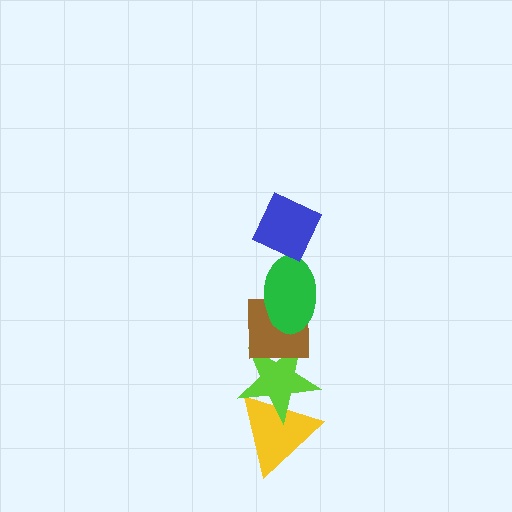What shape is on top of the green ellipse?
The blue diamond is on top of the green ellipse.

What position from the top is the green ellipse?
The green ellipse is 2nd from the top.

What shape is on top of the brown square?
The green ellipse is on top of the brown square.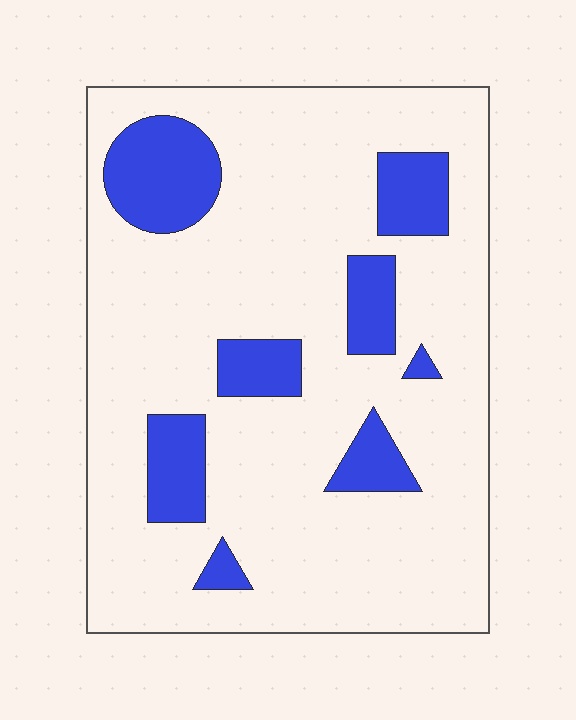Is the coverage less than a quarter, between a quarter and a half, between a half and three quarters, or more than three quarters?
Less than a quarter.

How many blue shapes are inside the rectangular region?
8.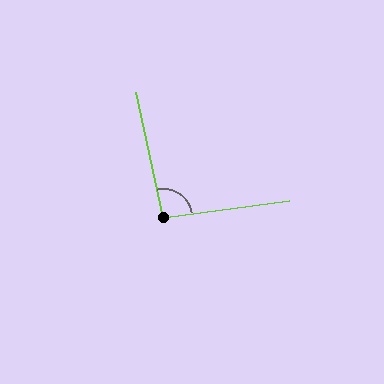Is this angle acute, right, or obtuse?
It is approximately a right angle.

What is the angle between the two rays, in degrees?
Approximately 95 degrees.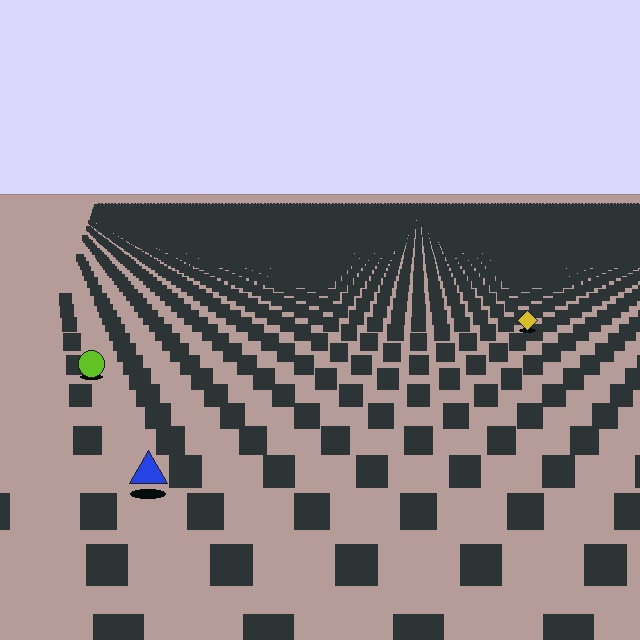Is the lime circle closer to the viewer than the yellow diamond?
Yes. The lime circle is closer — you can tell from the texture gradient: the ground texture is coarser near it.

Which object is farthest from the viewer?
The yellow diamond is farthest from the viewer. It appears smaller and the ground texture around it is denser.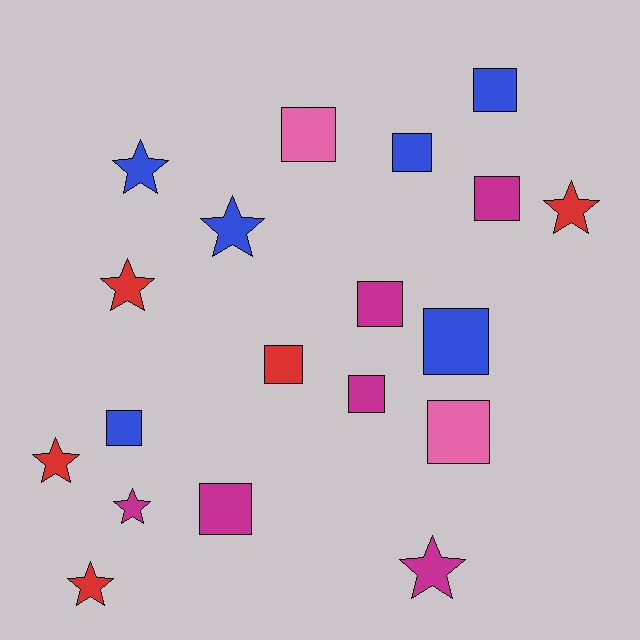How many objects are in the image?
There are 19 objects.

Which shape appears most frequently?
Square, with 11 objects.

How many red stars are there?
There are 4 red stars.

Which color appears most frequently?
Blue, with 6 objects.